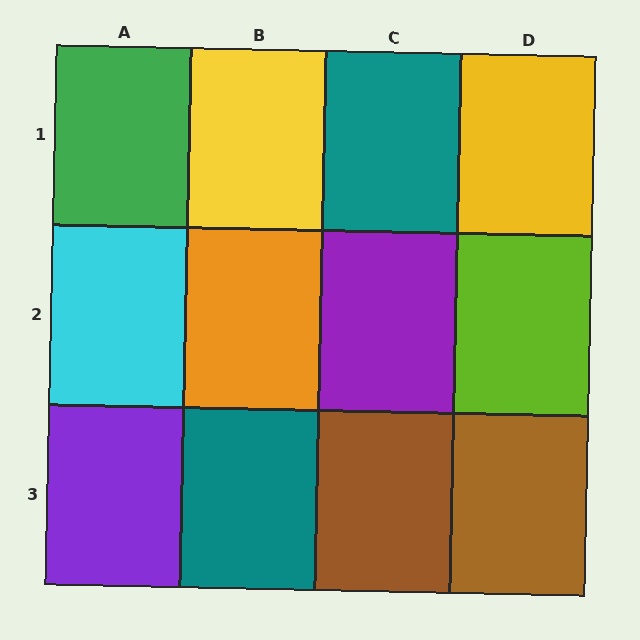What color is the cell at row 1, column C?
Teal.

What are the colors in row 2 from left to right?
Cyan, orange, purple, lime.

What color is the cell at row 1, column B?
Yellow.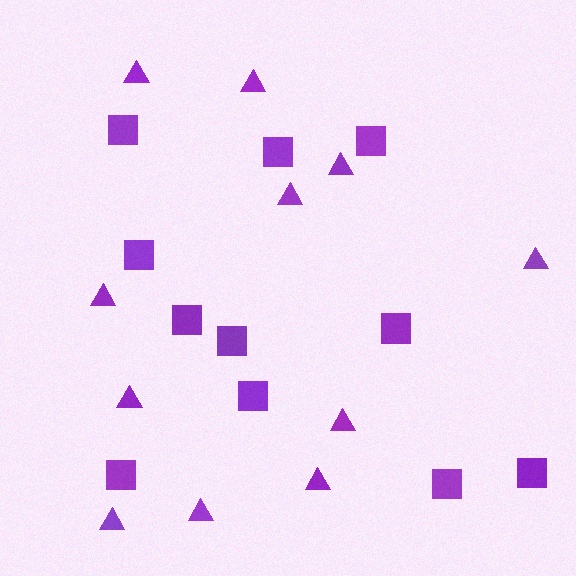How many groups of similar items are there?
There are 2 groups: one group of squares (11) and one group of triangles (11).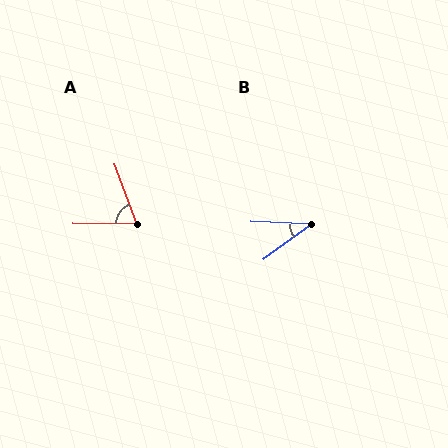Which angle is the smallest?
B, at approximately 38 degrees.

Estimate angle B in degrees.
Approximately 38 degrees.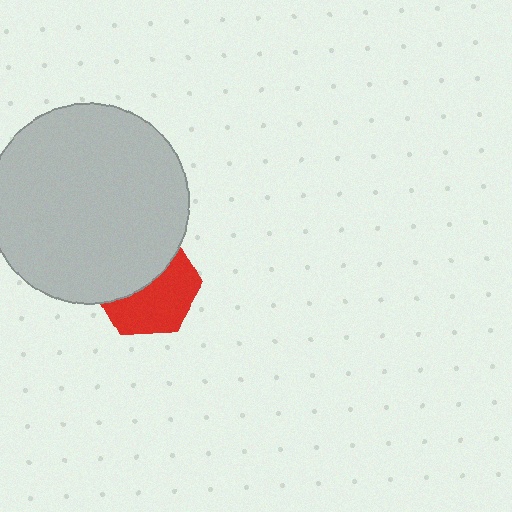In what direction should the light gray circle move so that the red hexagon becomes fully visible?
The light gray circle should move up. That is the shortest direction to clear the overlap and leave the red hexagon fully visible.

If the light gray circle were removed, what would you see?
You would see the complete red hexagon.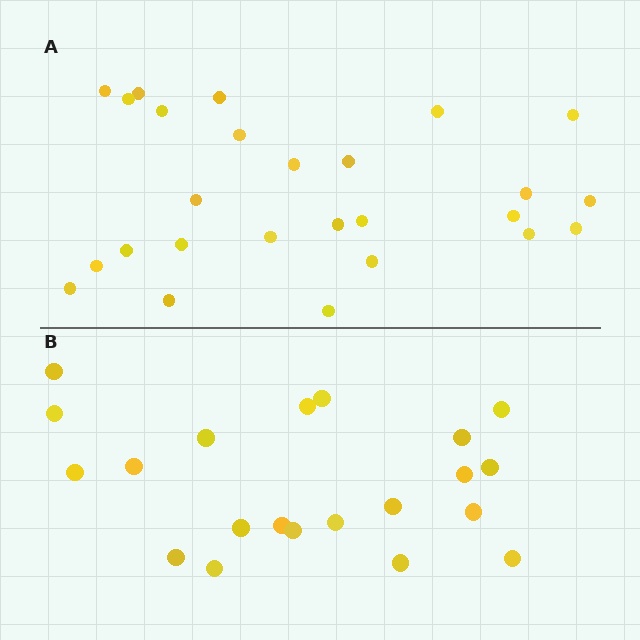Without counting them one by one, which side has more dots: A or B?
Region A (the top region) has more dots.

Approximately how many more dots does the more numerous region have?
Region A has about 5 more dots than region B.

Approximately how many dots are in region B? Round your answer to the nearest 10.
About 20 dots. (The exact count is 21, which rounds to 20.)